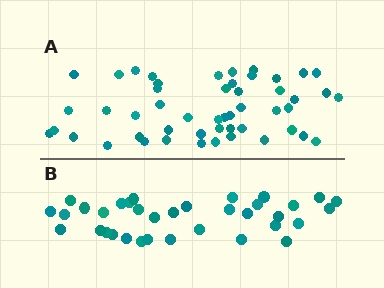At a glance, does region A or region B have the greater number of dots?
Region A (the top region) has more dots.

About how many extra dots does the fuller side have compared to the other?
Region A has approximately 15 more dots than region B.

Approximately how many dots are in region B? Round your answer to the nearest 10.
About 40 dots. (The exact count is 35, which rounds to 40.)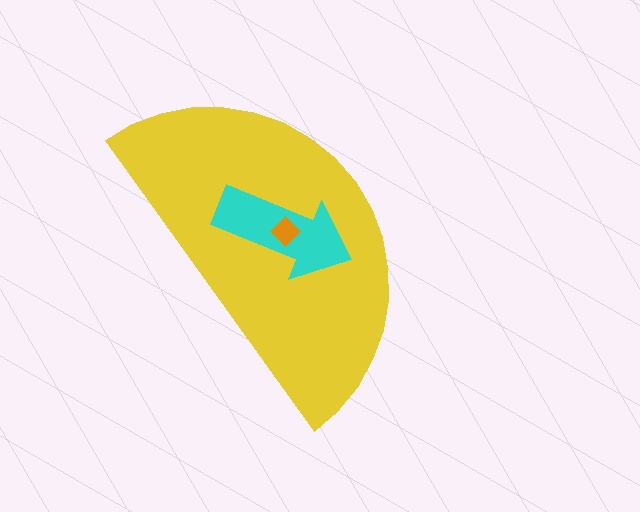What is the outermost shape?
The yellow semicircle.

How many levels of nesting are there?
3.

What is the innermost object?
The orange diamond.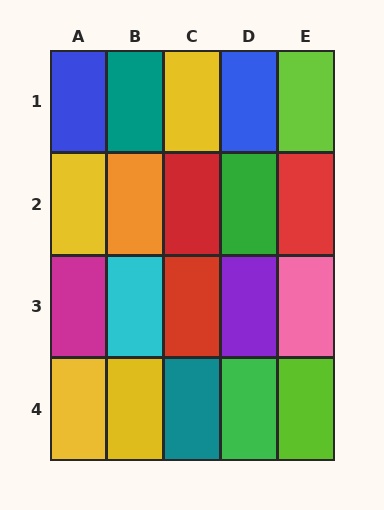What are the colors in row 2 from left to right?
Yellow, orange, red, green, red.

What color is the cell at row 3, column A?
Magenta.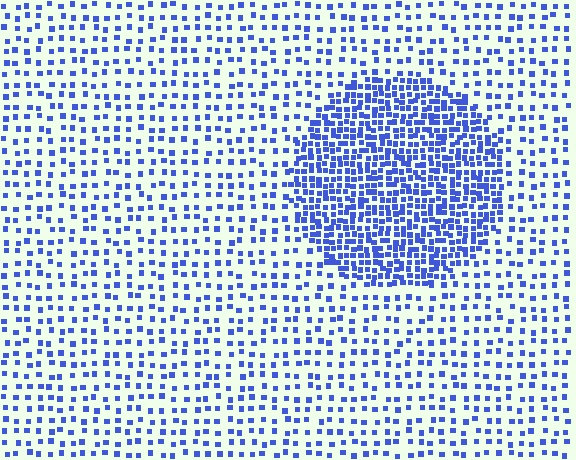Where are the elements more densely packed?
The elements are more densely packed inside the circle boundary.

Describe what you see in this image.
The image contains small blue elements arranged at two different densities. A circle-shaped region is visible where the elements are more densely packed than the surrounding area.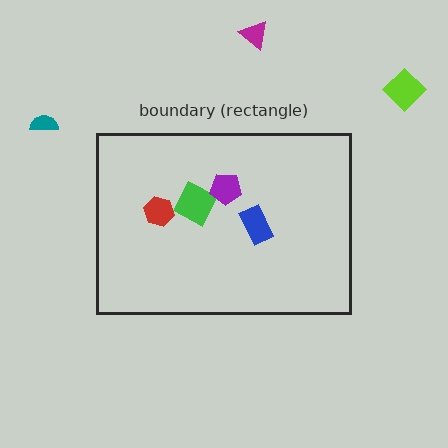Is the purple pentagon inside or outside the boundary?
Inside.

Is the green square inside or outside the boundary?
Inside.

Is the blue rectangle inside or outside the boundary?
Inside.